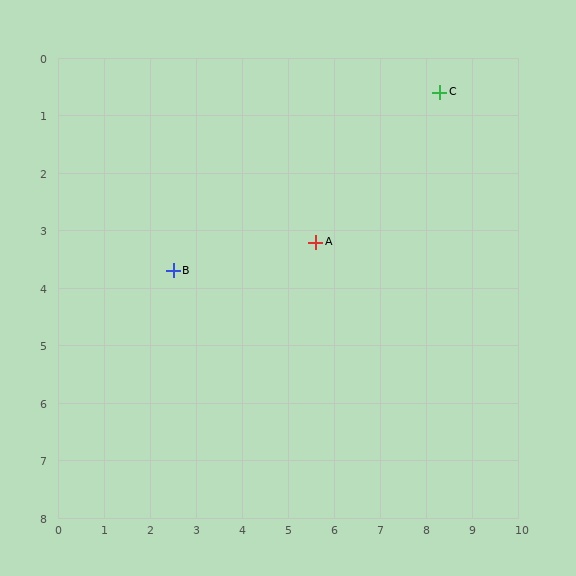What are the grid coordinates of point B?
Point B is at approximately (2.5, 3.7).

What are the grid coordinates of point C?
Point C is at approximately (8.3, 0.6).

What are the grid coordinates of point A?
Point A is at approximately (5.6, 3.2).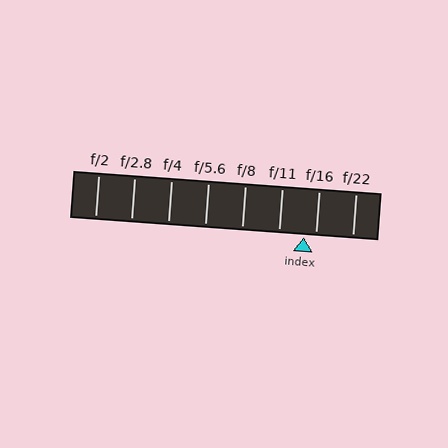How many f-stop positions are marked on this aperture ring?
There are 8 f-stop positions marked.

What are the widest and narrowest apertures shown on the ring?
The widest aperture shown is f/2 and the narrowest is f/22.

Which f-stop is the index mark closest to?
The index mark is closest to f/16.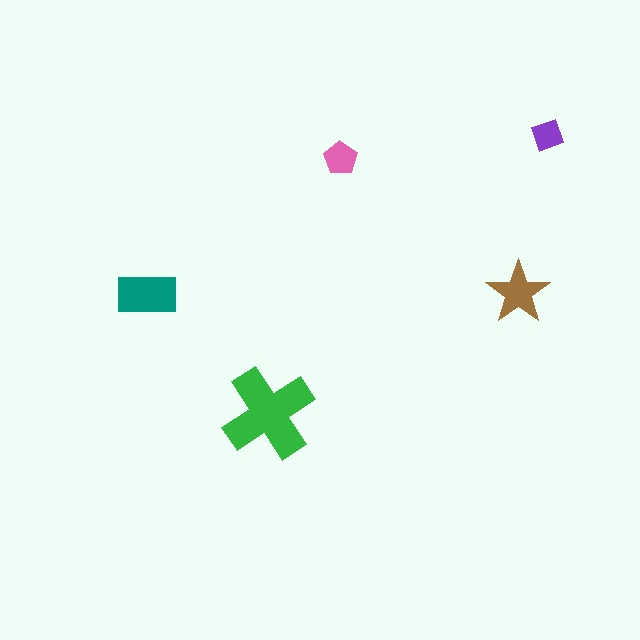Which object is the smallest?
The purple diamond.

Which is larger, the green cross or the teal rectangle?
The green cross.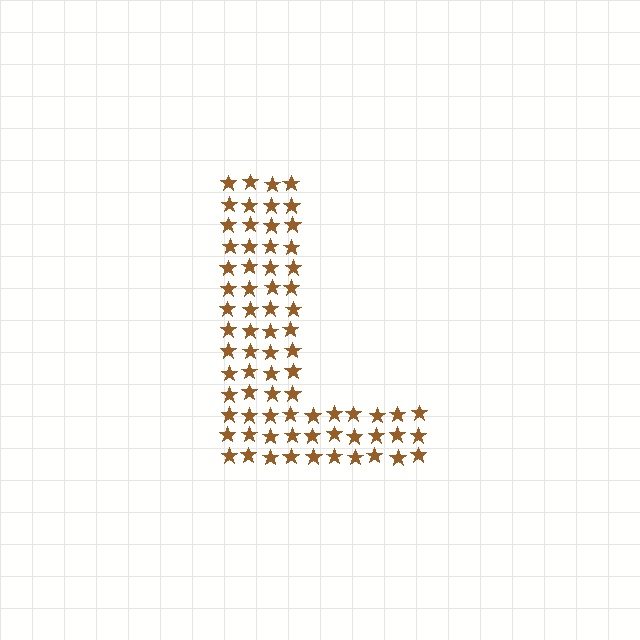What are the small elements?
The small elements are stars.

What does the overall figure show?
The overall figure shows the letter L.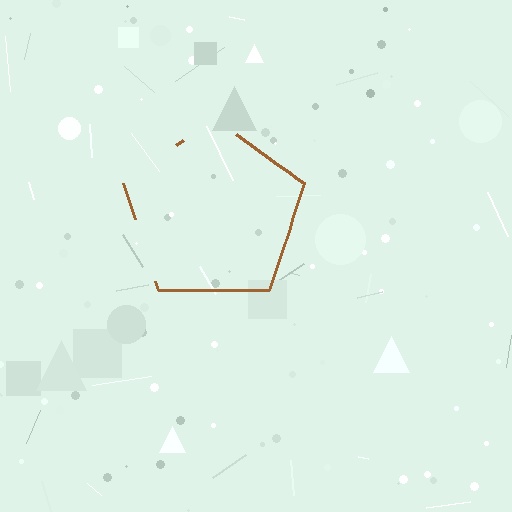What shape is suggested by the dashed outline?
The dashed outline suggests a pentagon.